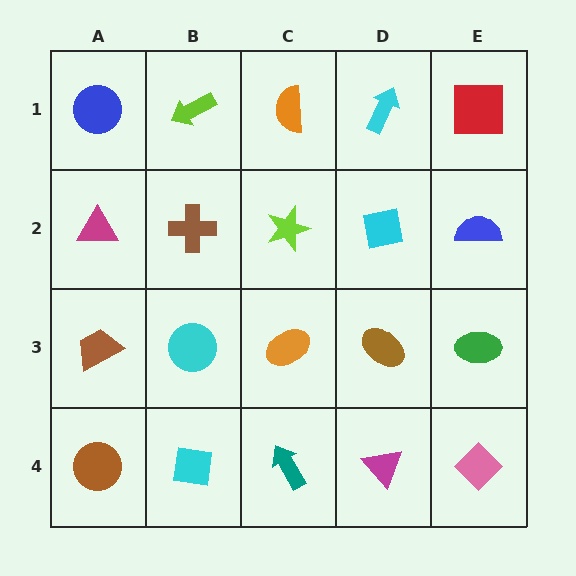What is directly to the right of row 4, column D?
A pink diamond.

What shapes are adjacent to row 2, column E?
A red square (row 1, column E), a green ellipse (row 3, column E), a cyan square (row 2, column D).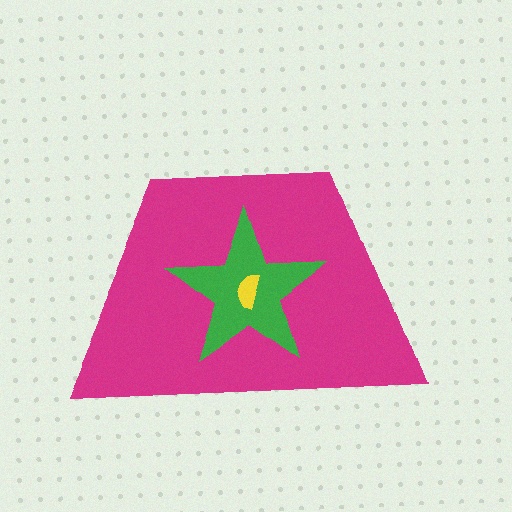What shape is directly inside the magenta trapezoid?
The green star.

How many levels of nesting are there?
3.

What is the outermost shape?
The magenta trapezoid.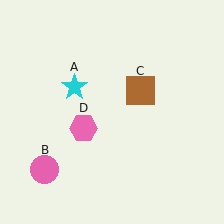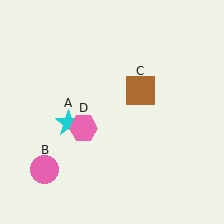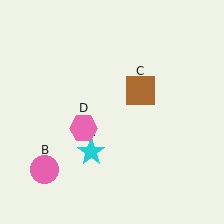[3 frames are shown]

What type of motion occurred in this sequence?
The cyan star (object A) rotated counterclockwise around the center of the scene.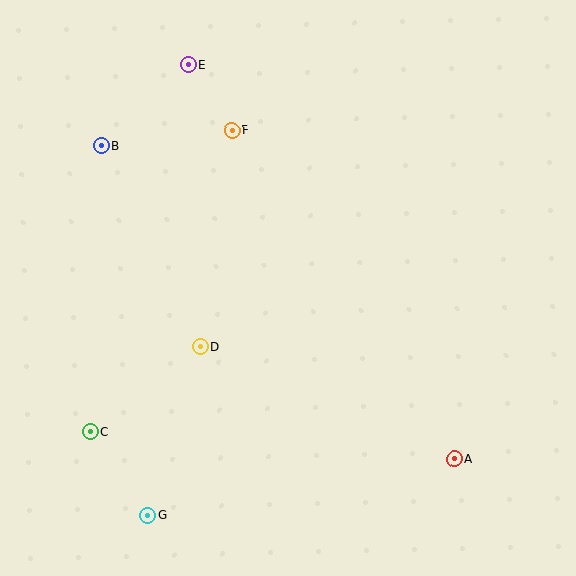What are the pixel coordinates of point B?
Point B is at (101, 146).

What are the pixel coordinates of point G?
Point G is at (148, 515).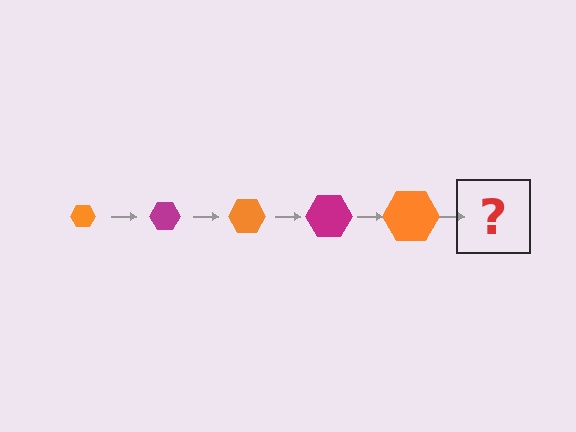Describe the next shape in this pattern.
It should be a magenta hexagon, larger than the previous one.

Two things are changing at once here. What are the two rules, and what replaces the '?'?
The two rules are that the hexagon grows larger each step and the color cycles through orange and magenta. The '?' should be a magenta hexagon, larger than the previous one.